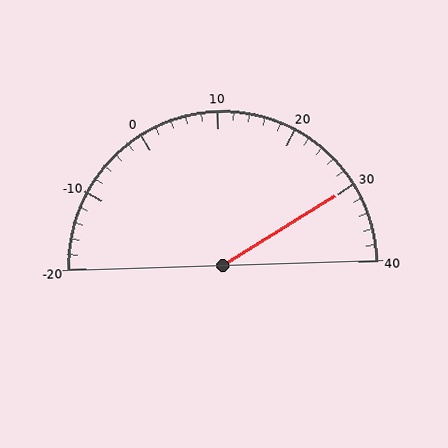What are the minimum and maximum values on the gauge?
The gauge ranges from -20 to 40.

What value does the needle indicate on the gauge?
The needle indicates approximately 30.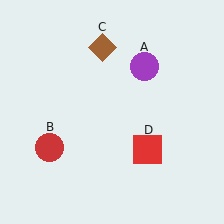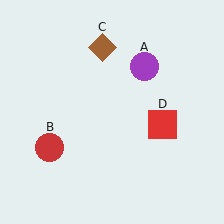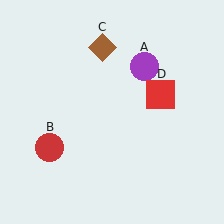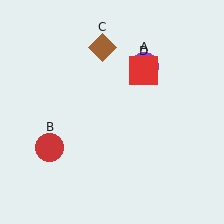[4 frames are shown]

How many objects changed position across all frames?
1 object changed position: red square (object D).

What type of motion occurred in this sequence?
The red square (object D) rotated counterclockwise around the center of the scene.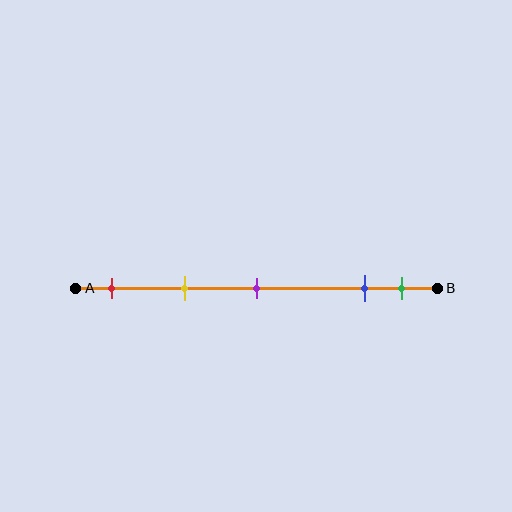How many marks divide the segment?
There are 5 marks dividing the segment.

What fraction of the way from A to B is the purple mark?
The purple mark is approximately 50% (0.5) of the way from A to B.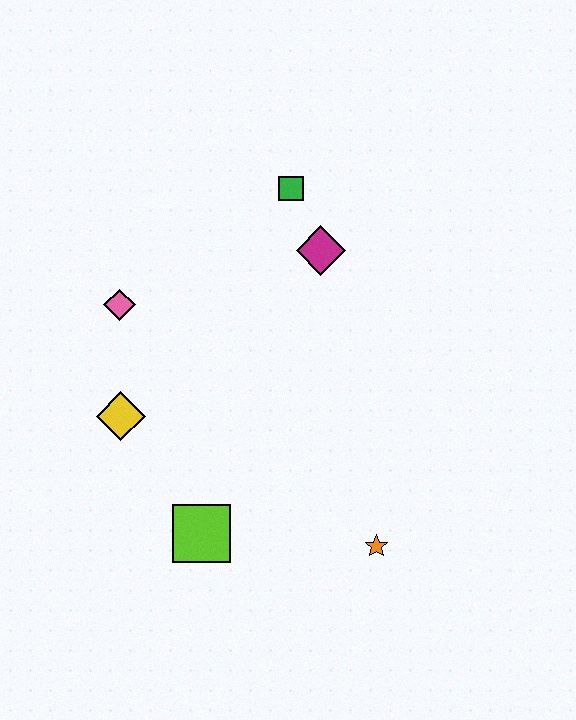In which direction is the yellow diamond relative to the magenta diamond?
The yellow diamond is to the left of the magenta diamond.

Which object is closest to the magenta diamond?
The green square is closest to the magenta diamond.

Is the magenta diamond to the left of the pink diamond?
No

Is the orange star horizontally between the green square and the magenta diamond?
No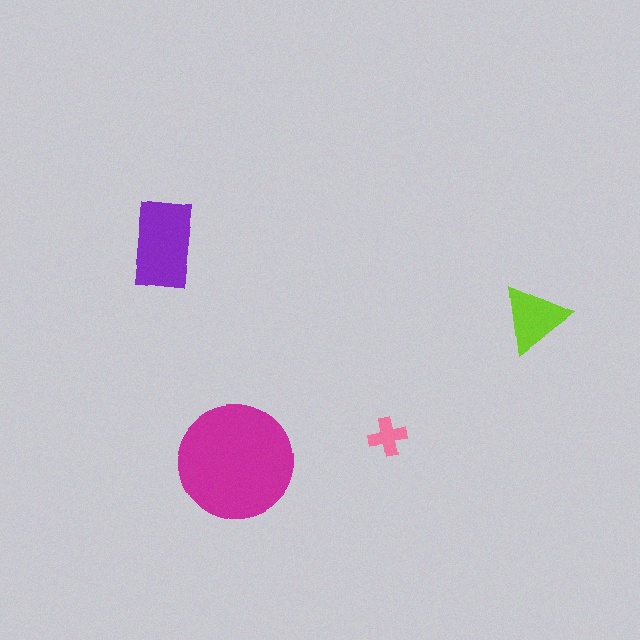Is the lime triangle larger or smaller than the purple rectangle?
Smaller.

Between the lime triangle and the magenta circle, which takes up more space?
The magenta circle.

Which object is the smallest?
The pink cross.